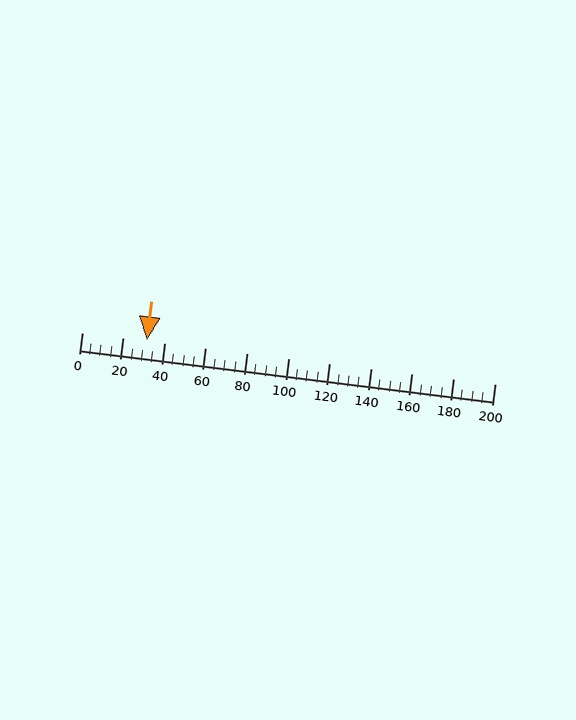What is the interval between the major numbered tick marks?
The major tick marks are spaced 20 units apart.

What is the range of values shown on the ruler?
The ruler shows values from 0 to 200.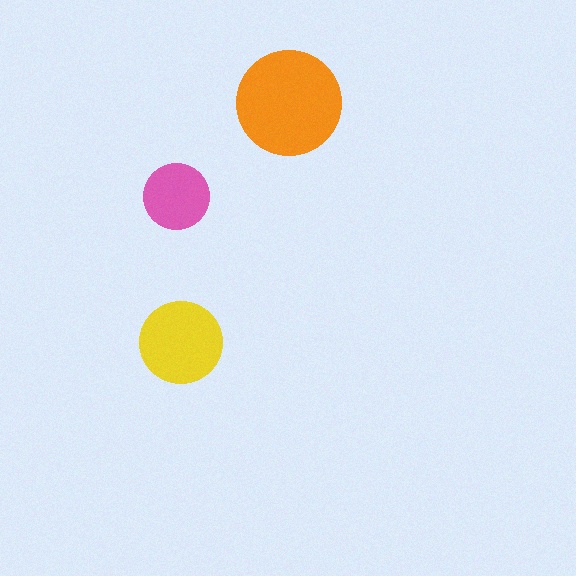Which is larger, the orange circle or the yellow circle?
The orange one.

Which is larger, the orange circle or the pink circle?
The orange one.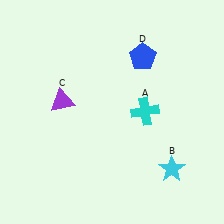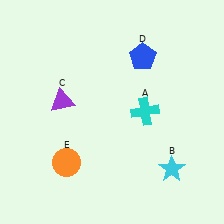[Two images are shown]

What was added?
An orange circle (E) was added in Image 2.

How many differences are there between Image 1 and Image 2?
There is 1 difference between the two images.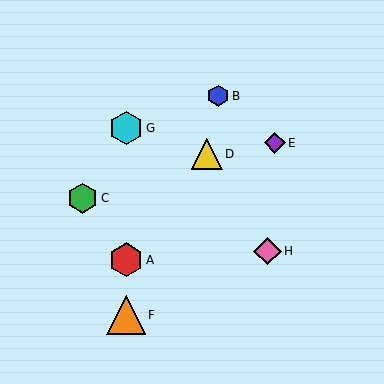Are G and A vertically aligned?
Yes, both are at x≈126.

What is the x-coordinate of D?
Object D is at x≈207.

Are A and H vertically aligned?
No, A is at x≈126 and H is at x≈268.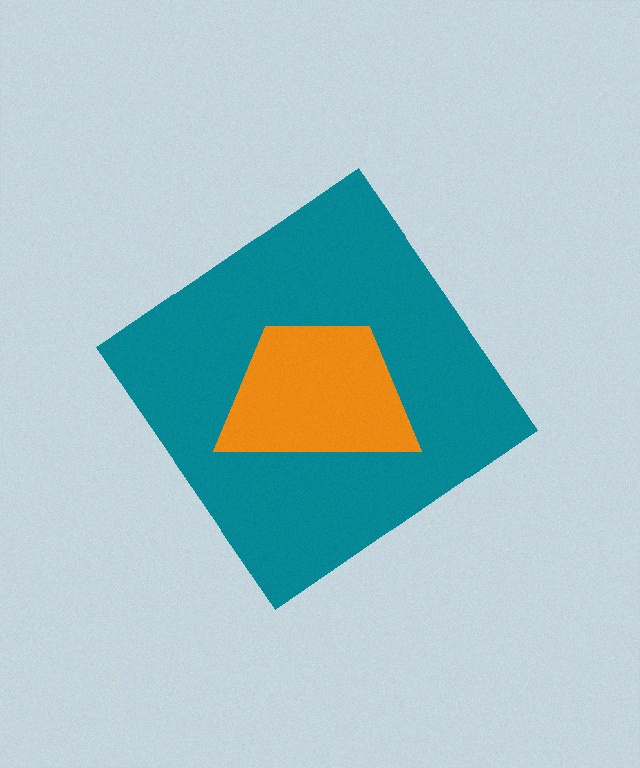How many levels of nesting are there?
2.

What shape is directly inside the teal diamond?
The orange trapezoid.